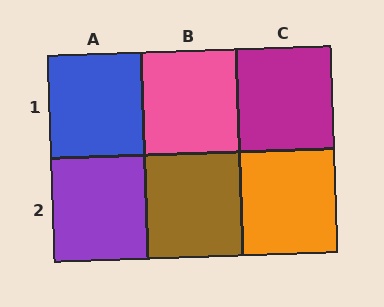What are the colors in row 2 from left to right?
Purple, brown, orange.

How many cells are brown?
1 cell is brown.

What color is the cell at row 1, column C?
Magenta.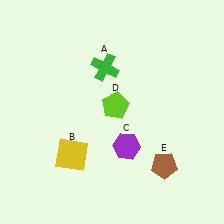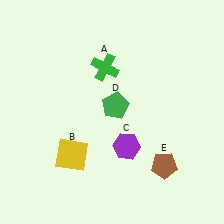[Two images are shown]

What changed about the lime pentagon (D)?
In Image 1, D is lime. In Image 2, it changed to green.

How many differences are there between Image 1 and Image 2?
There is 1 difference between the two images.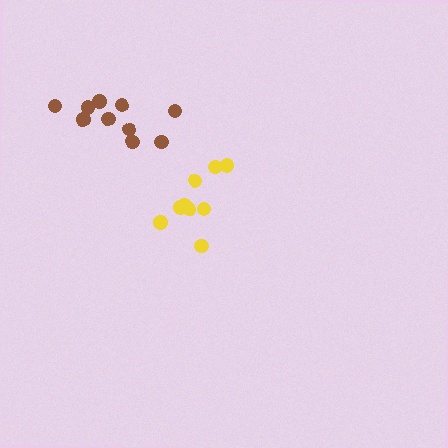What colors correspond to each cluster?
The clusters are colored: brown, yellow.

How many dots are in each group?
Group 1: 10 dots, Group 2: 9 dots (19 total).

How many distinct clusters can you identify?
There are 2 distinct clusters.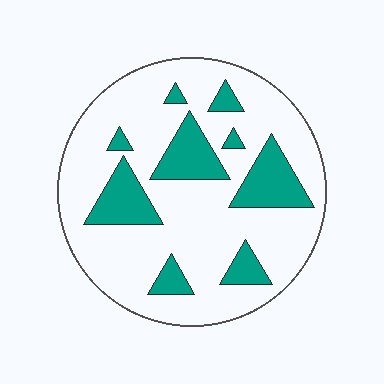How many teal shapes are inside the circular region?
9.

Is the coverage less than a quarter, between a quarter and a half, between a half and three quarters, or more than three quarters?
Less than a quarter.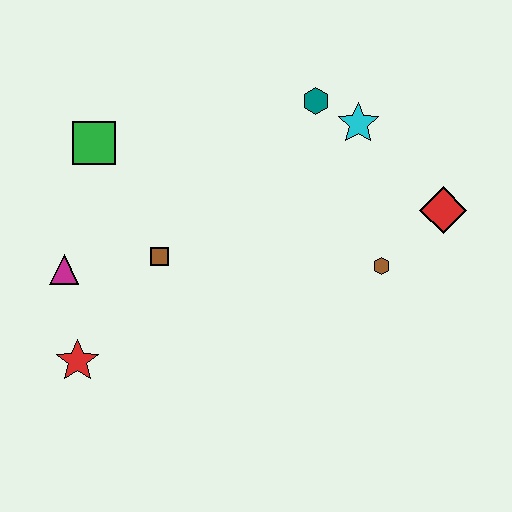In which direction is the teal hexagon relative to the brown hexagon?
The teal hexagon is above the brown hexagon.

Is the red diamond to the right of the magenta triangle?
Yes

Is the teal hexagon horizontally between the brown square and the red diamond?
Yes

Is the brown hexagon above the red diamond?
No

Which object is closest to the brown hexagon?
The red diamond is closest to the brown hexagon.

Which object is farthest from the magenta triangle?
The red diamond is farthest from the magenta triangle.